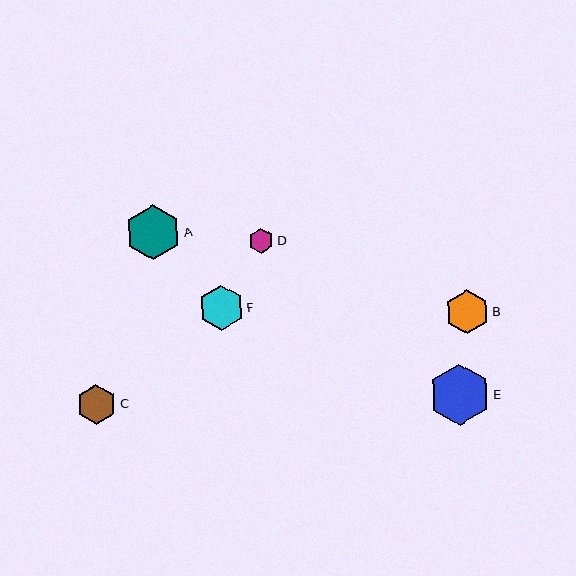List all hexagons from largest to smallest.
From largest to smallest: E, A, F, B, C, D.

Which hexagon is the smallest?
Hexagon D is the smallest with a size of approximately 24 pixels.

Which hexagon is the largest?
Hexagon E is the largest with a size of approximately 61 pixels.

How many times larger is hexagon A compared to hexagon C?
Hexagon A is approximately 1.4 times the size of hexagon C.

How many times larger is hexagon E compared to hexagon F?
Hexagon E is approximately 1.4 times the size of hexagon F.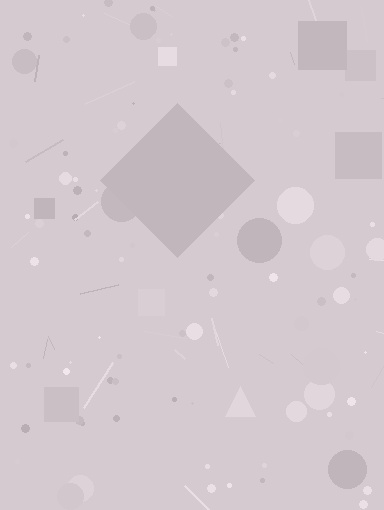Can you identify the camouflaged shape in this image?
The camouflaged shape is a diamond.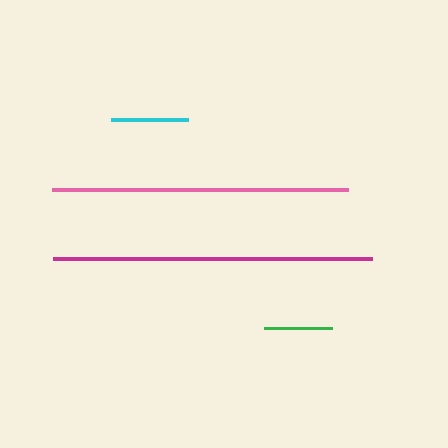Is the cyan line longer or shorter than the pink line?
The pink line is longer than the cyan line.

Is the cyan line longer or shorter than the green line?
The cyan line is longer than the green line.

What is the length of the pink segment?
The pink segment is approximately 296 pixels long.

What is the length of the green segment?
The green segment is approximately 68 pixels long.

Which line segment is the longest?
The magenta line is the longest at approximately 319 pixels.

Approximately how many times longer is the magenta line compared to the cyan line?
The magenta line is approximately 4.2 times the length of the cyan line.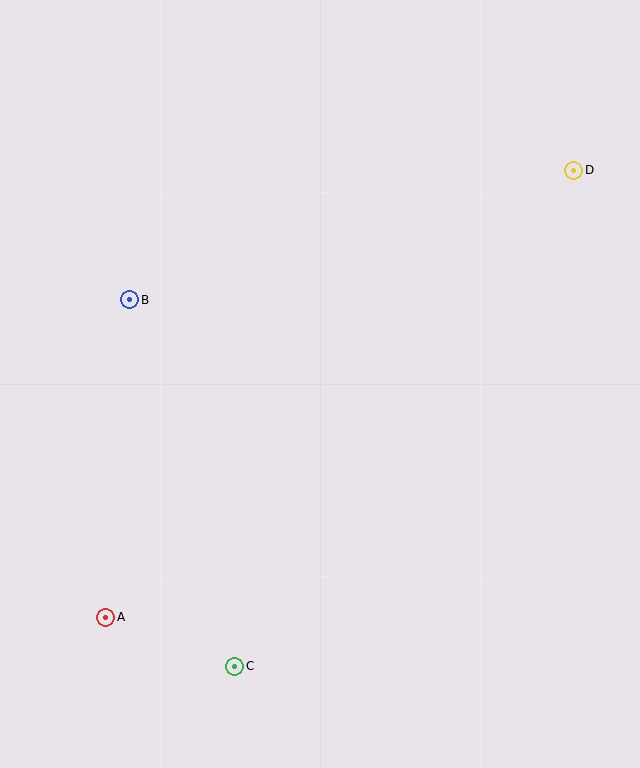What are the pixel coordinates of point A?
Point A is at (106, 617).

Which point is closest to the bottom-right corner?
Point C is closest to the bottom-right corner.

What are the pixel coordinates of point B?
Point B is at (130, 300).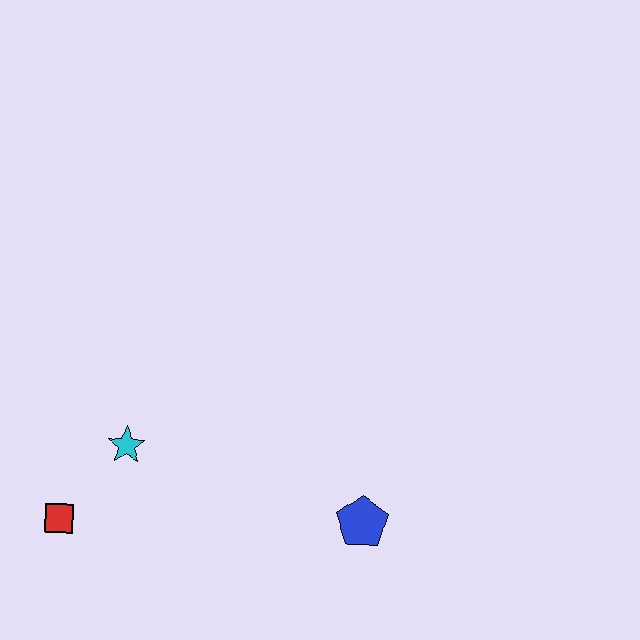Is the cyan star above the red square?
Yes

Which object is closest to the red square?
The cyan star is closest to the red square.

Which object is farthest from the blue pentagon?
The red square is farthest from the blue pentagon.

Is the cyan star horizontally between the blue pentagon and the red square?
Yes